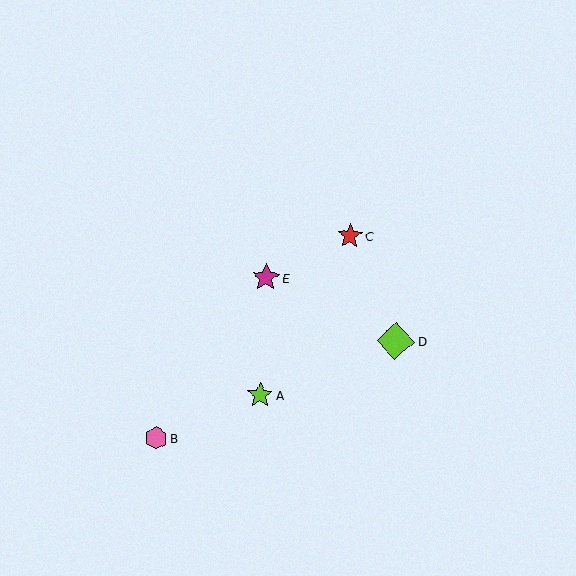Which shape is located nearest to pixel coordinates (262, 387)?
The lime star (labeled A) at (260, 395) is nearest to that location.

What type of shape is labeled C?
Shape C is a red star.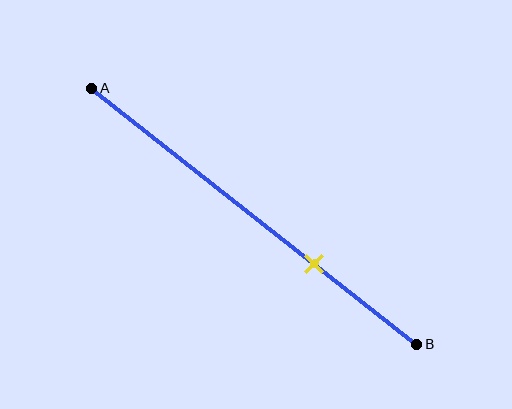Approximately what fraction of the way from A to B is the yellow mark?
The yellow mark is approximately 70% of the way from A to B.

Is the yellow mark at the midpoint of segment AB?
No, the mark is at about 70% from A, not at the 50% midpoint.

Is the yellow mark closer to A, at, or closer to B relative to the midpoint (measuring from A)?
The yellow mark is closer to point B than the midpoint of segment AB.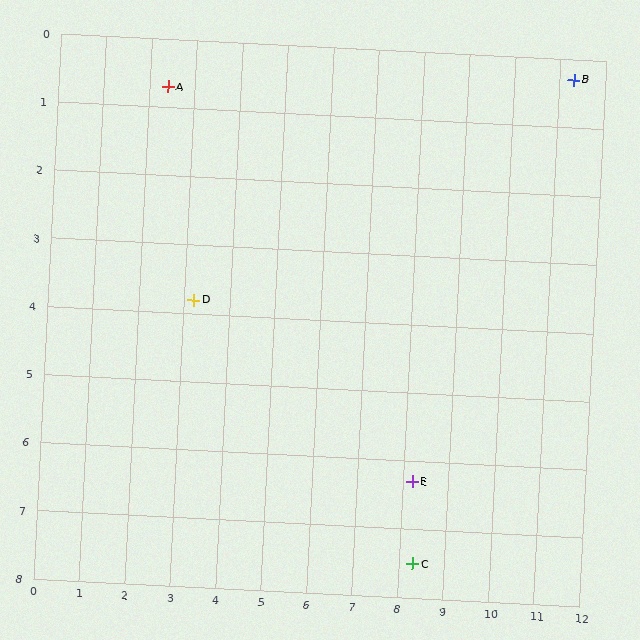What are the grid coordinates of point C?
Point C is at approximately (8.3, 7.5).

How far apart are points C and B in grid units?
Points C and B are about 7.8 grid units apart.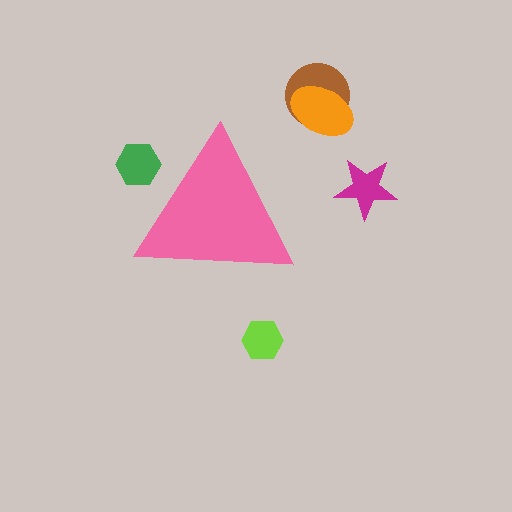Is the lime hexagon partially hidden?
No, the lime hexagon is fully visible.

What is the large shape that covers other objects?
A pink triangle.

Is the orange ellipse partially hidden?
No, the orange ellipse is fully visible.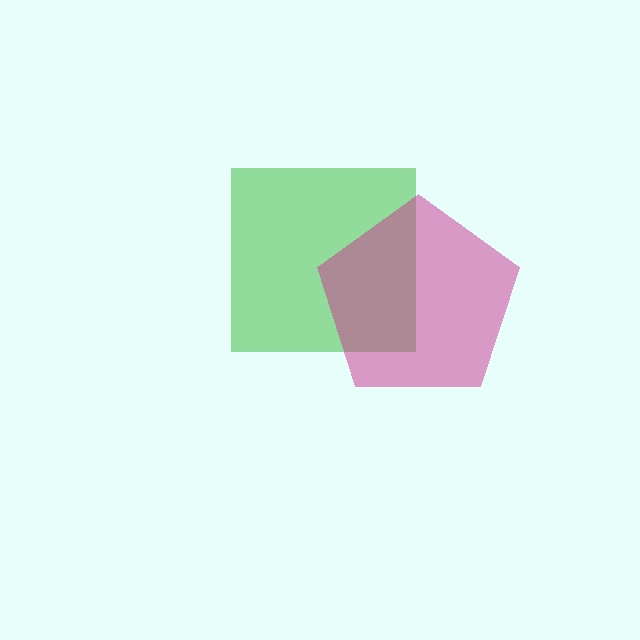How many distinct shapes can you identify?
There are 2 distinct shapes: a green square, a magenta pentagon.